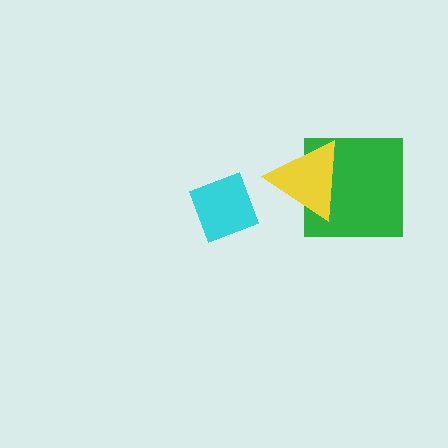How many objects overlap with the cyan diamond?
0 objects overlap with the cyan diamond.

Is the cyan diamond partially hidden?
No, no other shape covers it.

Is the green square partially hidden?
Yes, it is partially covered by another shape.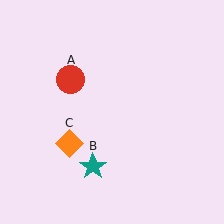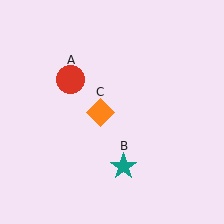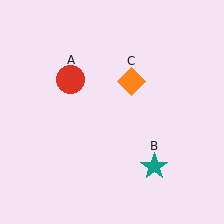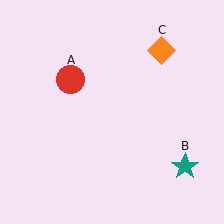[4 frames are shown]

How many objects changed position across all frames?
2 objects changed position: teal star (object B), orange diamond (object C).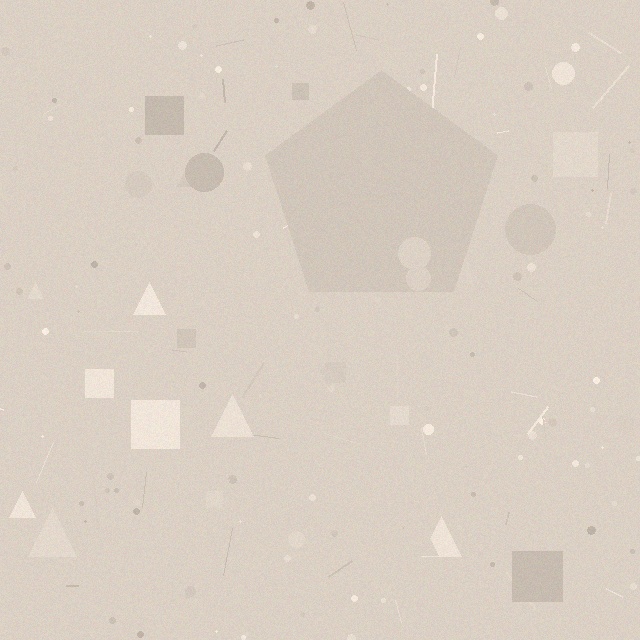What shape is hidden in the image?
A pentagon is hidden in the image.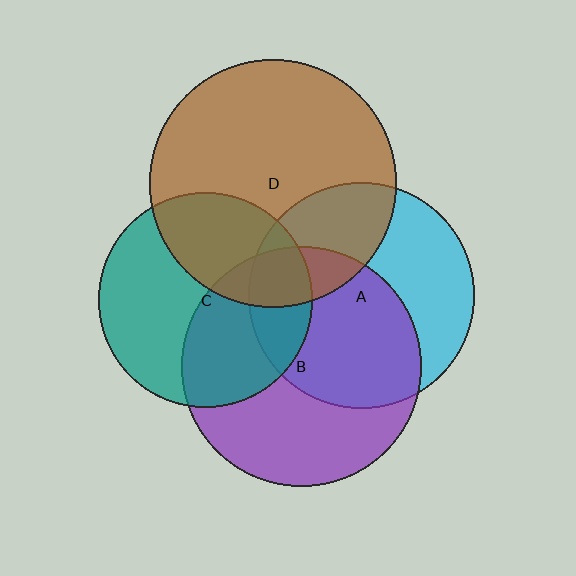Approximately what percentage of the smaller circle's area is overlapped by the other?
Approximately 55%.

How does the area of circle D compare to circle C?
Approximately 1.3 times.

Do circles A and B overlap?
Yes.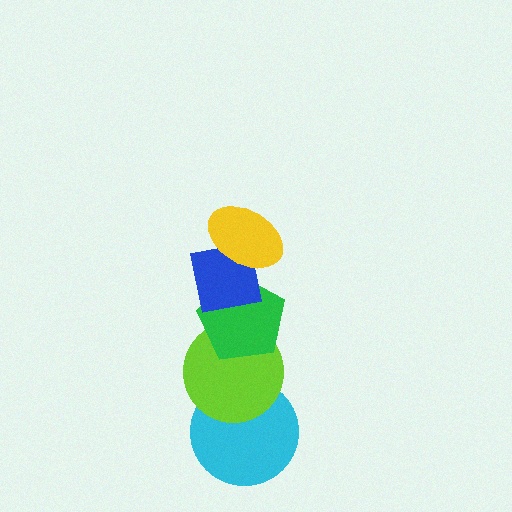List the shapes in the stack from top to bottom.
From top to bottom: the yellow ellipse, the blue square, the green pentagon, the lime circle, the cyan circle.